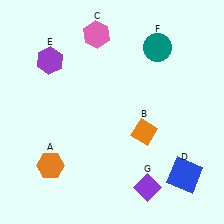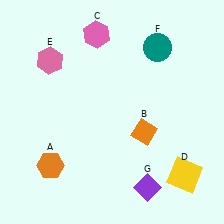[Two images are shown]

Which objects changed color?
D changed from blue to yellow. E changed from purple to pink.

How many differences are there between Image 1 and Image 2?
There are 2 differences between the two images.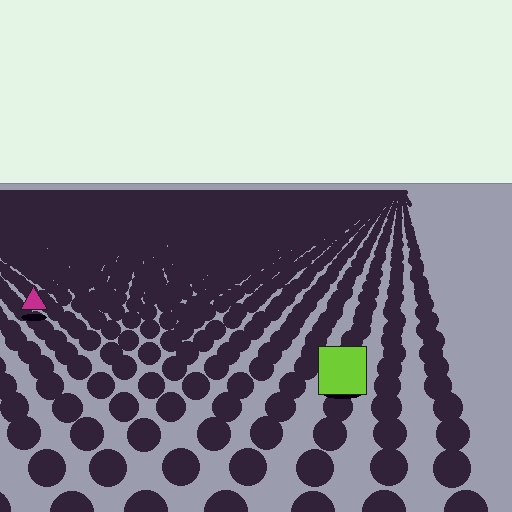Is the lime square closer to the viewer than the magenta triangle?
Yes. The lime square is closer — you can tell from the texture gradient: the ground texture is coarser near it.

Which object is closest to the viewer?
The lime square is closest. The texture marks near it are larger and more spread out.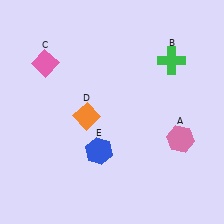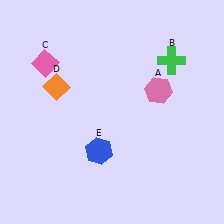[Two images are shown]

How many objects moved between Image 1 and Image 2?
2 objects moved between the two images.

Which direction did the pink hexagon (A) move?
The pink hexagon (A) moved up.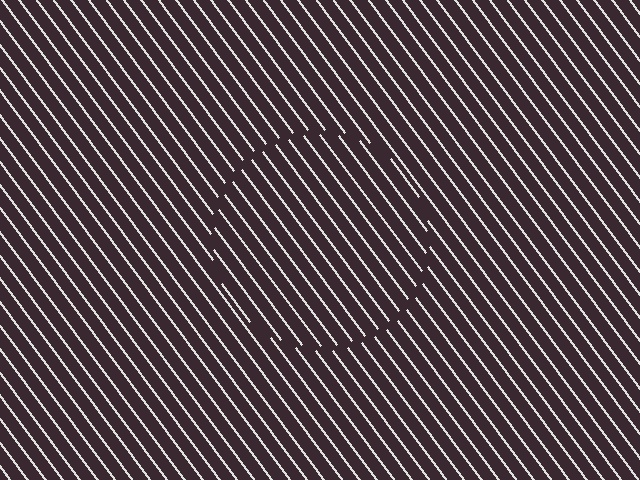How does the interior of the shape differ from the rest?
The interior of the shape contains the same grating, shifted by half a period — the contour is defined by the phase discontinuity where line-ends from the inner and outer gratings abut.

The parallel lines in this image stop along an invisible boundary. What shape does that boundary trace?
An illusory circle. The interior of the shape contains the same grating, shifted by half a period — the contour is defined by the phase discontinuity where line-ends from the inner and outer gratings abut.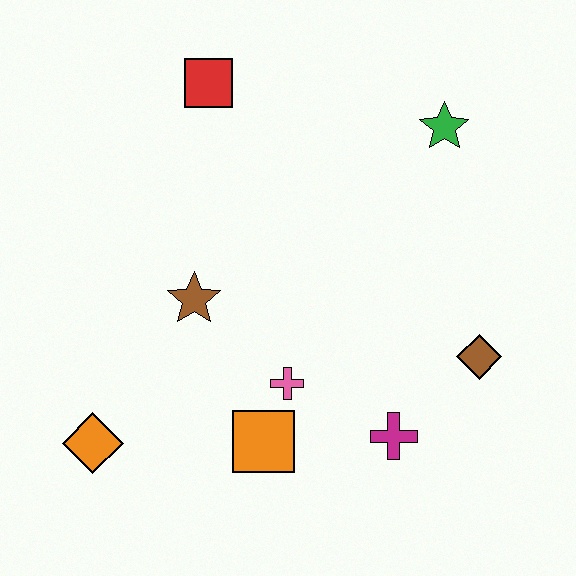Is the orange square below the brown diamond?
Yes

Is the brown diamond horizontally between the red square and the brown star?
No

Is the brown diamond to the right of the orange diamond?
Yes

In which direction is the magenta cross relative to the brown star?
The magenta cross is to the right of the brown star.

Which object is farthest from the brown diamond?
The orange diamond is farthest from the brown diamond.